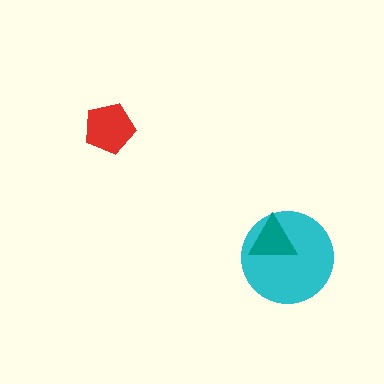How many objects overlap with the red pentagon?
0 objects overlap with the red pentagon.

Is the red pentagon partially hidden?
No, no other shape covers it.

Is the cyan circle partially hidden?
Yes, it is partially covered by another shape.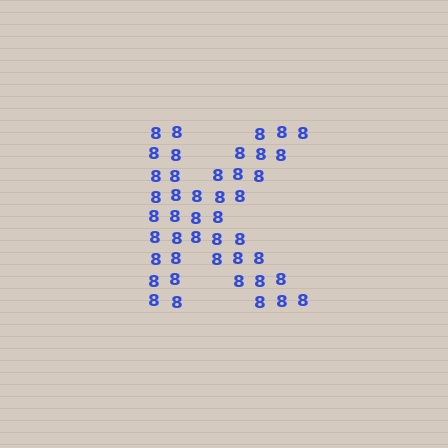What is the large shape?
The large shape is the letter K.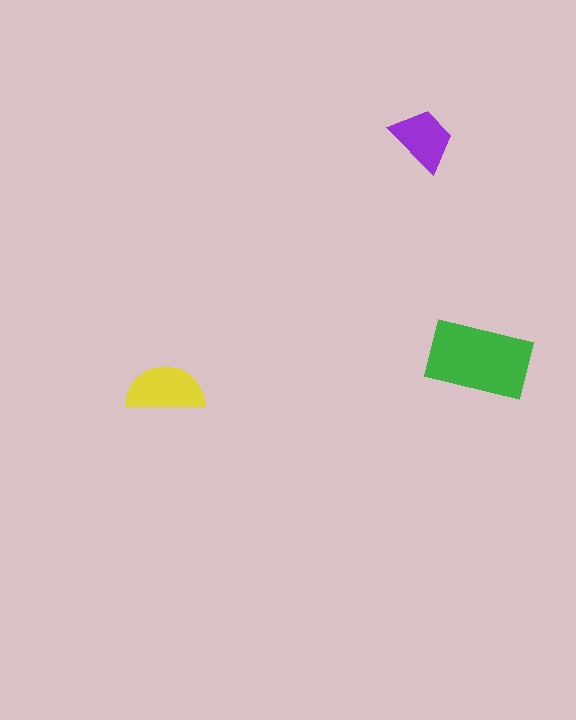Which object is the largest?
The green rectangle.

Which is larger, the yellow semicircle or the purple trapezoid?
The yellow semicircle.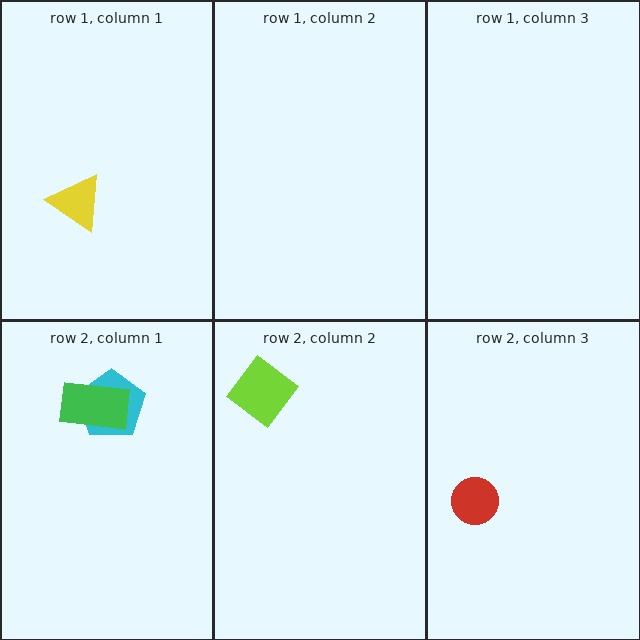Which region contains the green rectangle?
The row 2, column 1 region.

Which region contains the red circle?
The row 2, column 3 region.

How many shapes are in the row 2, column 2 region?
1.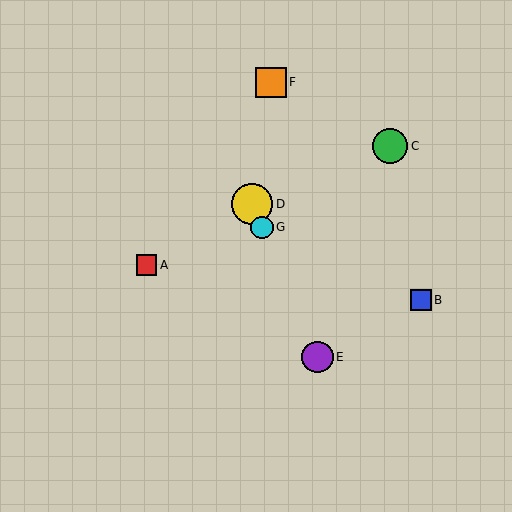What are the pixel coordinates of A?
Object A is at (147, 265).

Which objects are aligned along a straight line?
Objects D, E, G are aligned along a straight line.